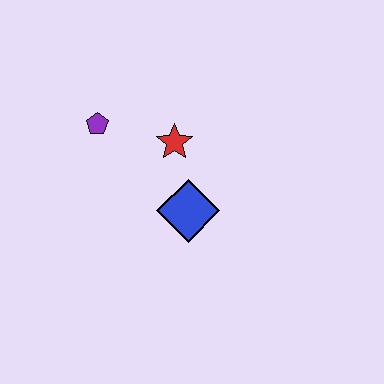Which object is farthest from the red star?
The purple pentagon is farthest from the red star.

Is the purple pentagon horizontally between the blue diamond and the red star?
No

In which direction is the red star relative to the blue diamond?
The red star is above the blue diamond.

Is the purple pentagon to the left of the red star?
Yes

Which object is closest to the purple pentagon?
The red star is closest to the purple pentagon.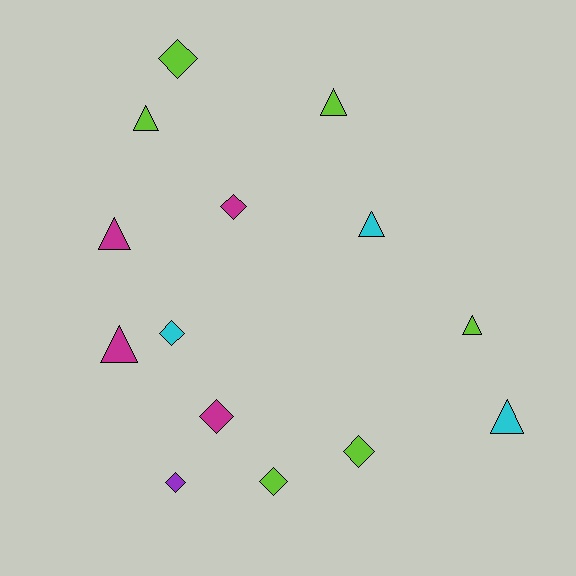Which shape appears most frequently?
Triangle, with 7 objects.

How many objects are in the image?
There are 14 objects.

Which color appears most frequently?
Lime, with 6 objects.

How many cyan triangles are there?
There are 2 cyan triangles.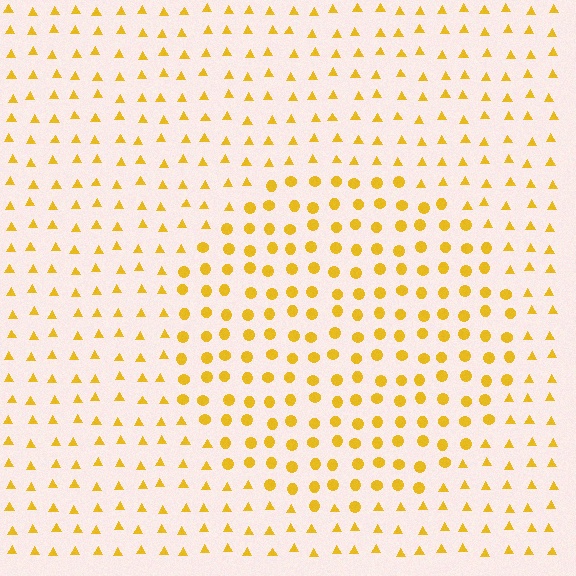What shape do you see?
I see a circle.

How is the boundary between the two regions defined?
The boundary is defined by a change in element shape: circles inside vs. triangles outside. All elements share the same color and spacing.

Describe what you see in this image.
The image is filled with small yellow elements arranged in a uniform grid. A circle-shaped region contains circles, while the surrounding area contains triangles. The boundary is defined purely by the change in element shape.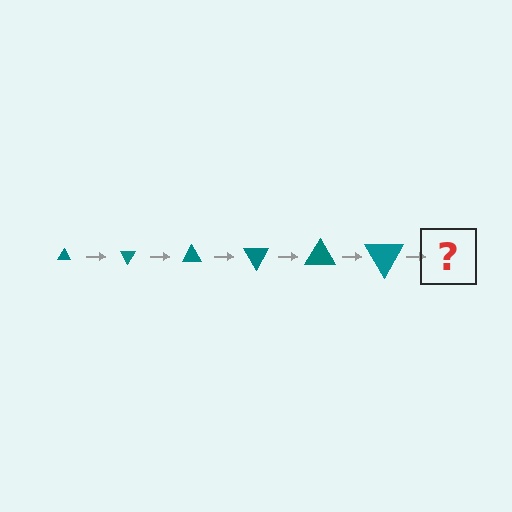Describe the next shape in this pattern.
It should be a triangle, larger than the previous one and rotated 360 degrees from the start.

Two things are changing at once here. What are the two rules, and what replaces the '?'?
The two rules are that the triangle grows larger each step and it rotates 60 degrees each step. The '?' should be a triangle, larger than the previous one and rotated 360 degrees from the start.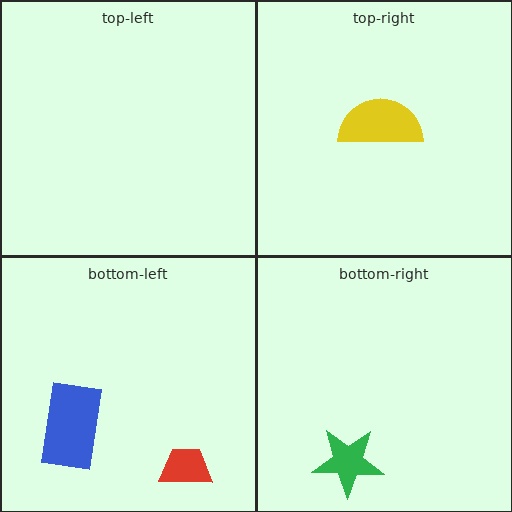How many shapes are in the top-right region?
1.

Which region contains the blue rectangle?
The bottom-left region.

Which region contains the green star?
The bottom-right region.